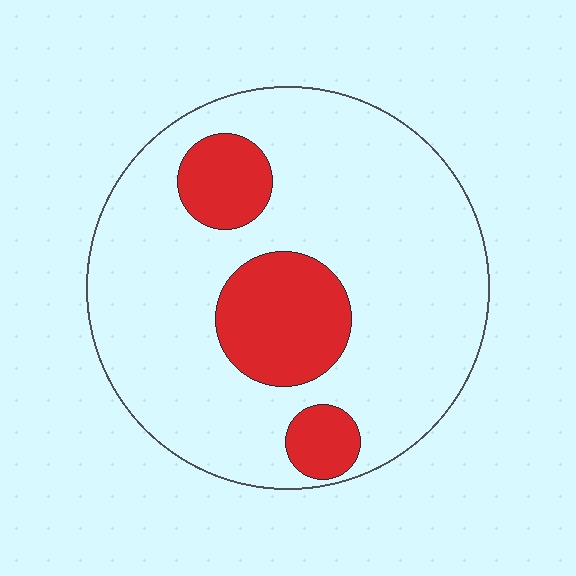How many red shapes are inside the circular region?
3.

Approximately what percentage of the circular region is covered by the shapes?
Approximately 20%.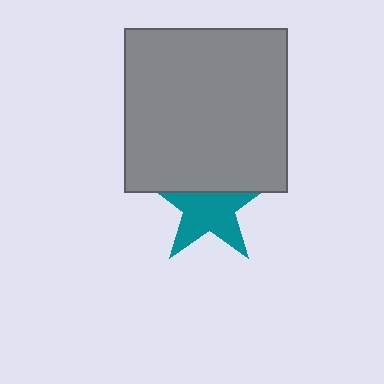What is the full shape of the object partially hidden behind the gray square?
The partially hidden object is a teal star.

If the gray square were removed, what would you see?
You would see the complete teal star.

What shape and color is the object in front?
The object in front is a gray square.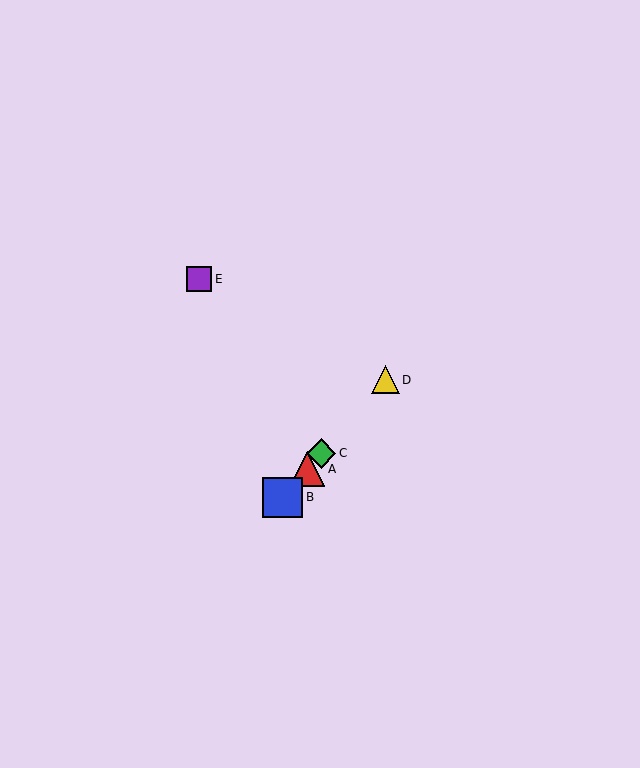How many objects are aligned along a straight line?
4 objects (A, B, C, D) are aligned along a straight line.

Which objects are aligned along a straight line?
Objects A, B, C, D are aligned along a straight line.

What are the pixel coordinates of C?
Object C is at (321, 453).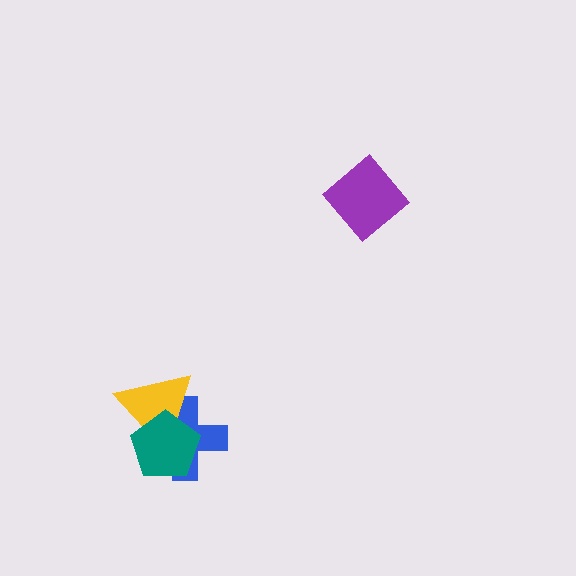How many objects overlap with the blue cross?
2 objects overlap with the blue cross.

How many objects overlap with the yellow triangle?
2 objects overlap with the yellow triangle.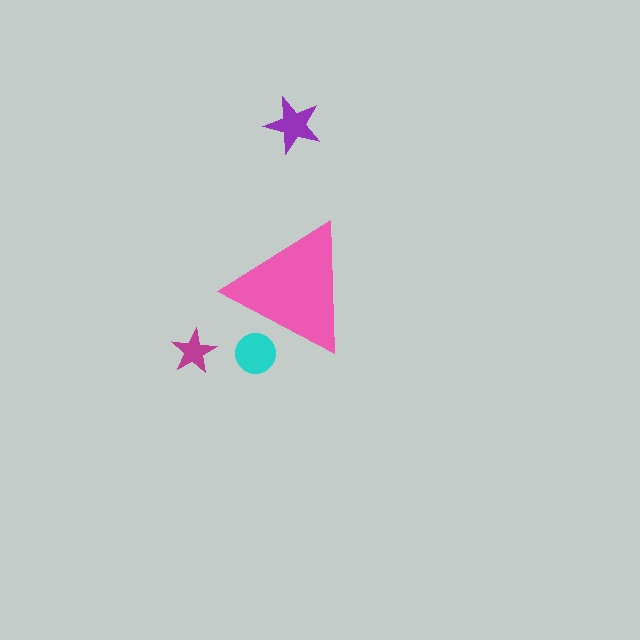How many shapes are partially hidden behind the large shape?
1 shape is partially hidden.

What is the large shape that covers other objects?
A pink triangle.